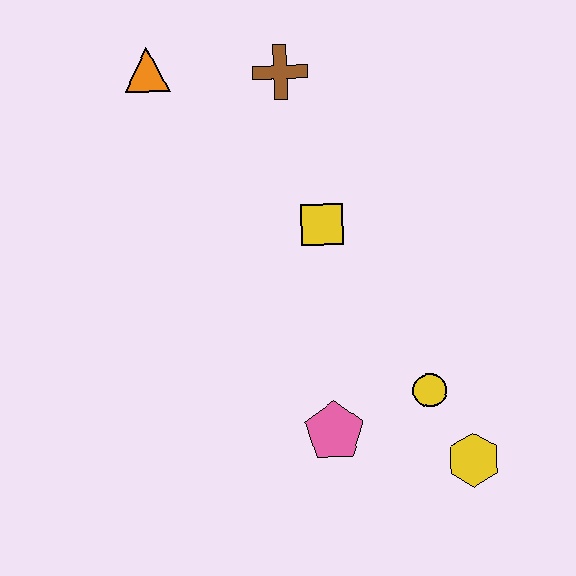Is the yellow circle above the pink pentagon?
Yes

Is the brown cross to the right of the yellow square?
No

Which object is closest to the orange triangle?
The brown cross is closest to the orange triangle.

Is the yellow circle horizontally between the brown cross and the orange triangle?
No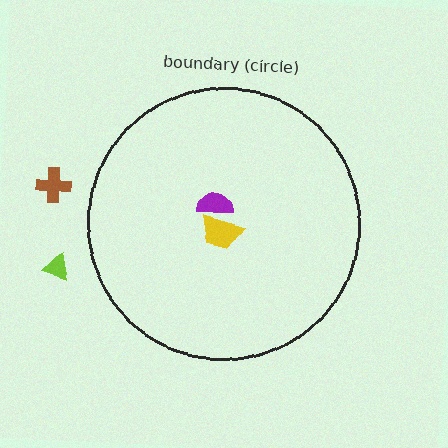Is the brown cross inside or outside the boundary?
Outside.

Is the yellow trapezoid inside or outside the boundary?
Inside.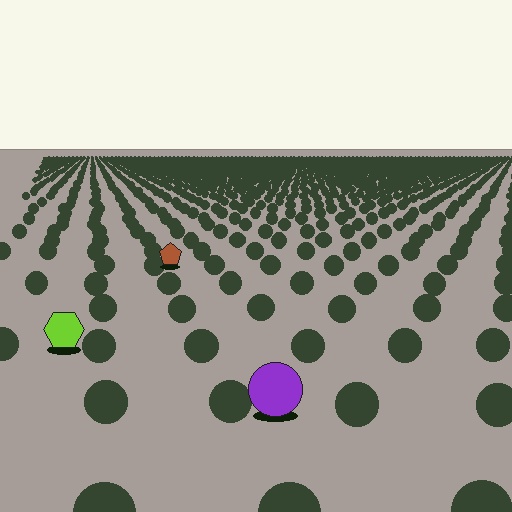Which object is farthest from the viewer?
The brown pentagon is farthest from the viewer. It appears smaller and the ground texture around it is denser.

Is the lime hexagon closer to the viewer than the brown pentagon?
Yes. The lime hexagon is closer — you can tell from the texture gradient: the ground texture is coarser near it.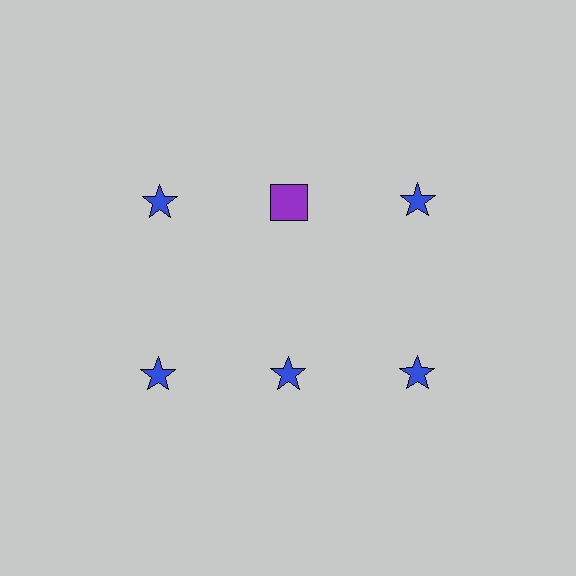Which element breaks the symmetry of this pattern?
The purple square in the top row, second from left column breaks the symmetry. All other shapes are blue stars.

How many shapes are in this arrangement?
There are 6 shapes arranged in a grid pattern.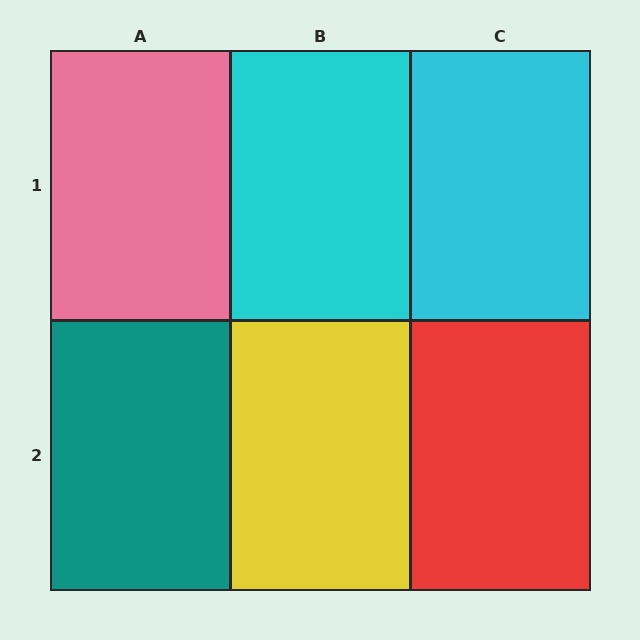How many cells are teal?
1 cell is teal.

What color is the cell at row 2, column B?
Yellow.